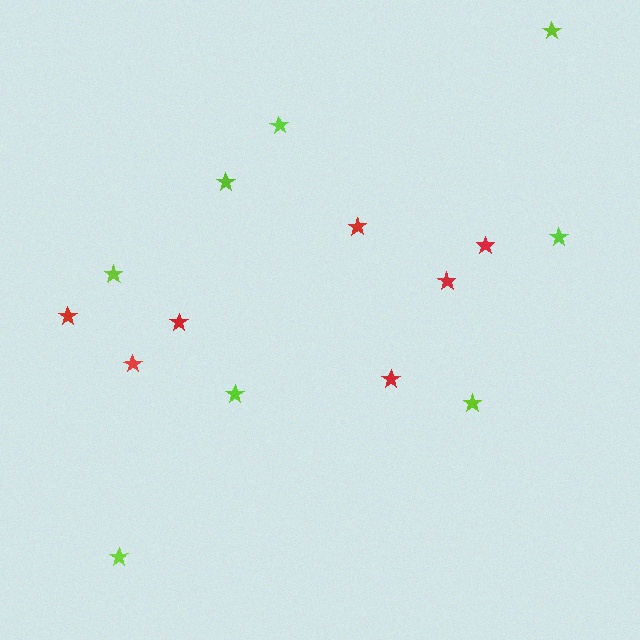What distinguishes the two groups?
There are 2 groups: one group of lime stars (8) and one group of red stars (7).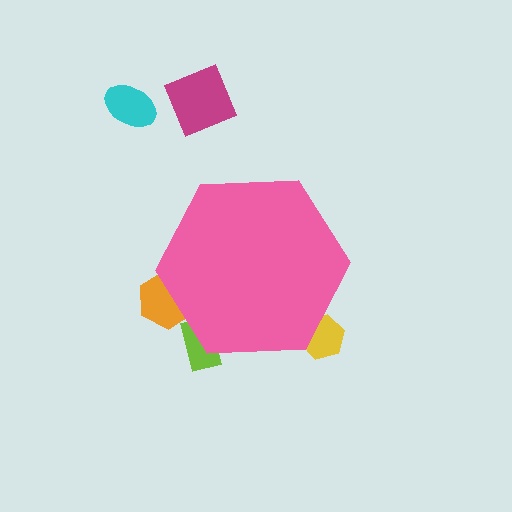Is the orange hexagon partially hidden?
Yes, the orange hexagon is partially hidden behind the pink hexagon.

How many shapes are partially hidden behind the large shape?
3 shapes are partially hidden.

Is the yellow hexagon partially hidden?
Yes, the yellow hexagon is partially hidden behind the pink hexagon.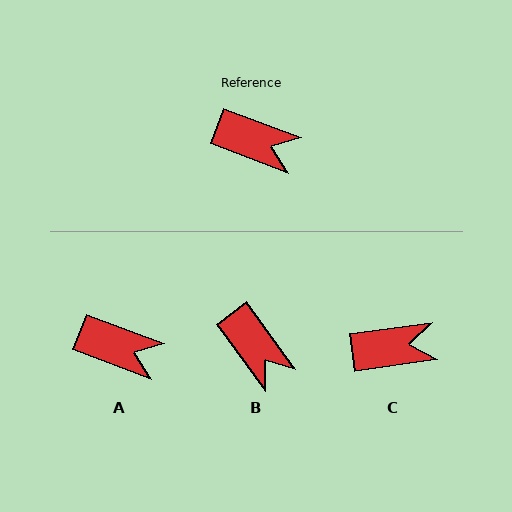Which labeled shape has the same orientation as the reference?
A.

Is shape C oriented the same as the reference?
No, it is off by about 29 degrees.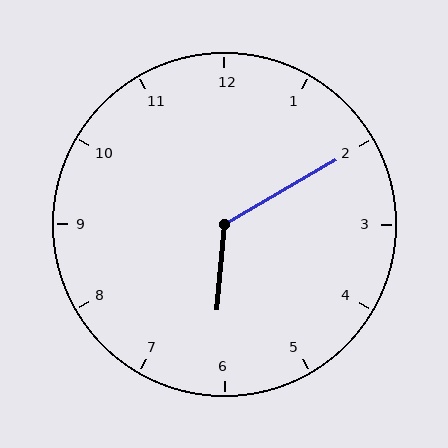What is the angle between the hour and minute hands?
Approximately 125 degrees.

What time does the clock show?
6:10.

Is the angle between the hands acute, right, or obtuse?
It is obtuse.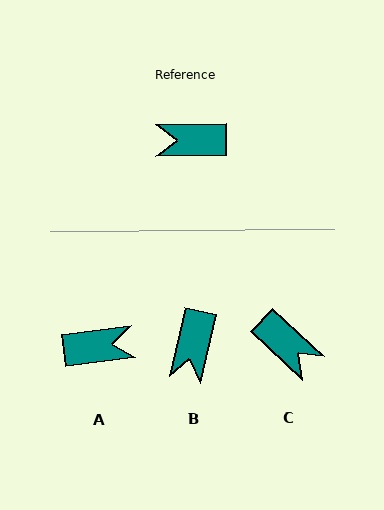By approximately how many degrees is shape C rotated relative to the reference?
Approximately 136 degrees counter-clockwise.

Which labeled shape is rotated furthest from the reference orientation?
A, about 174 degrees away.